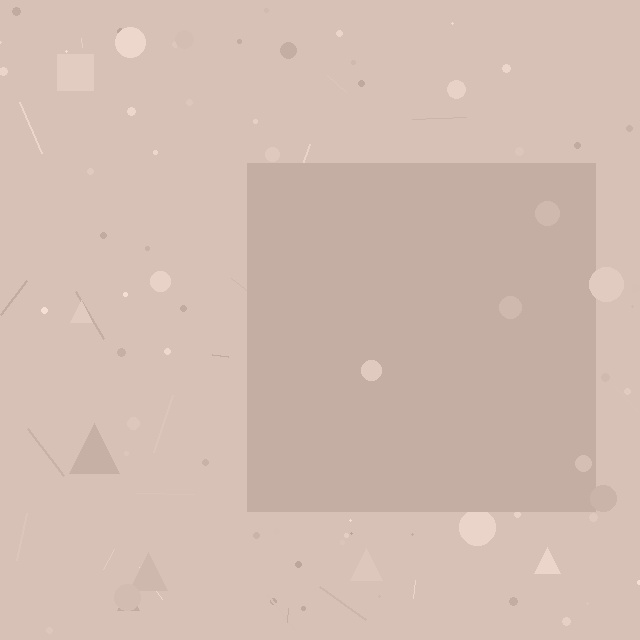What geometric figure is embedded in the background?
A square is embedded in the background.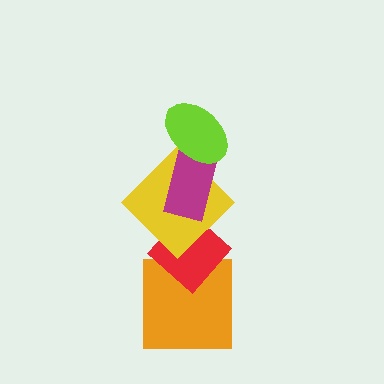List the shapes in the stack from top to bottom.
From top to bottom: the lime ellipse, the magenta rectangle, the yellow diamond, the red diamond, the orange square.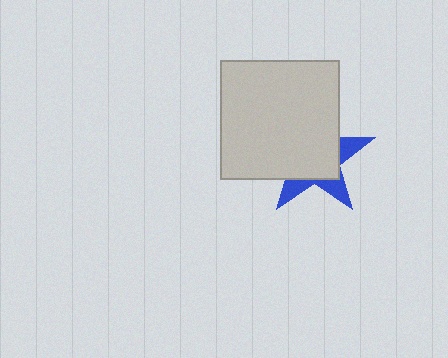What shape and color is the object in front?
The object in front is a light gray square.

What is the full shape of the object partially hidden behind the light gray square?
The partially hidden object is a blue star.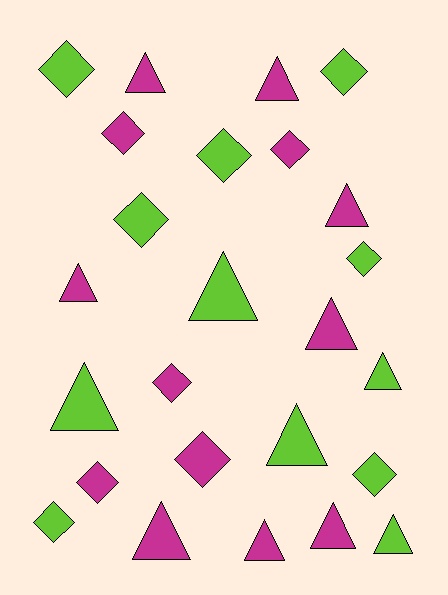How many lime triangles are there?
There are 5 lime triangles.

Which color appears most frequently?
Magenta, with 13 objects.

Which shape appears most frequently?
Triangle, with 13 objects.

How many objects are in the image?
There are 25 objects.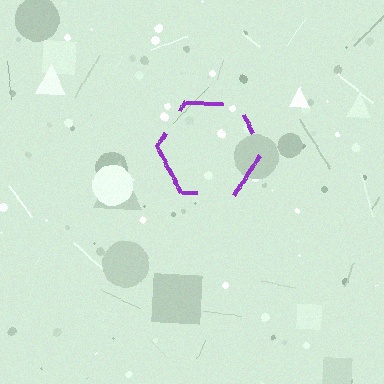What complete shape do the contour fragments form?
The contour fragments form a hexagon.